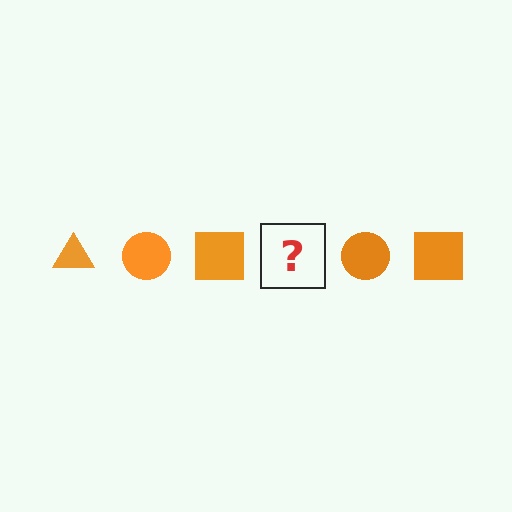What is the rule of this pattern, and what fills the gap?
The rule is that the pattern cycles through triangle, circle, square shapes in orange. The gap should be filled with an orange triangle.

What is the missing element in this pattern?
The missing element is an orange triangle.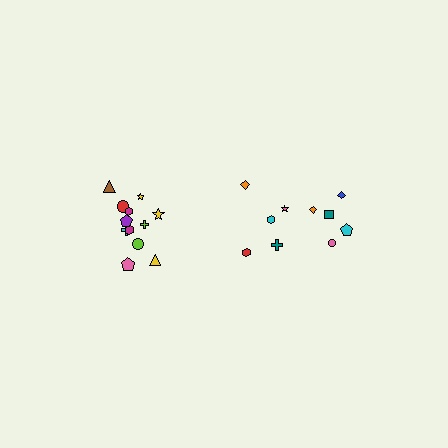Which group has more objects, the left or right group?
The left group.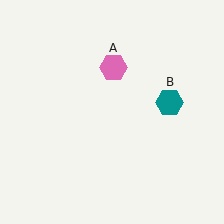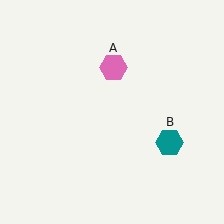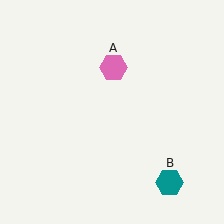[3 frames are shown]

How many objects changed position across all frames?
1 object changed position: teal hexagon (object B).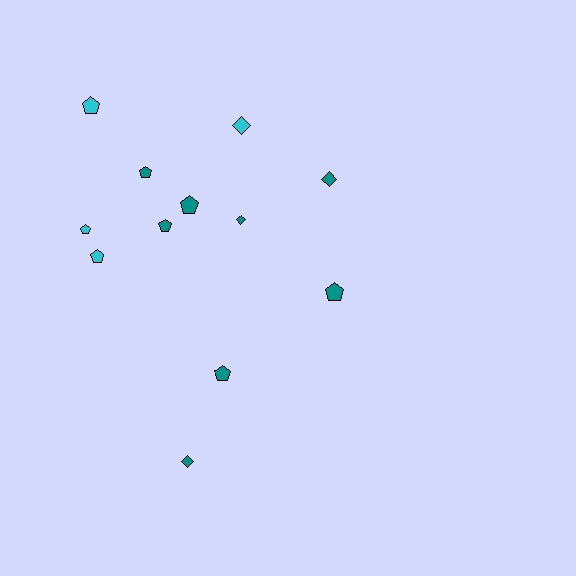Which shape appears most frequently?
Pentagon, with 8 objects.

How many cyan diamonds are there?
There is 1 cyan diamond.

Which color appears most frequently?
Teal, with 8 objects.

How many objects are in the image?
There are 12 objects.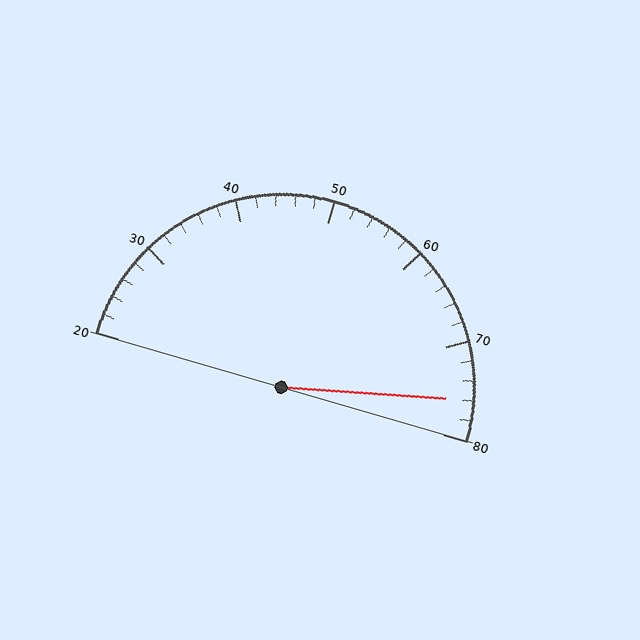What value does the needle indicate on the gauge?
The needle indicates approximately 76.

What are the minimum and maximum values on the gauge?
The gauge ranges from 20 to 80.